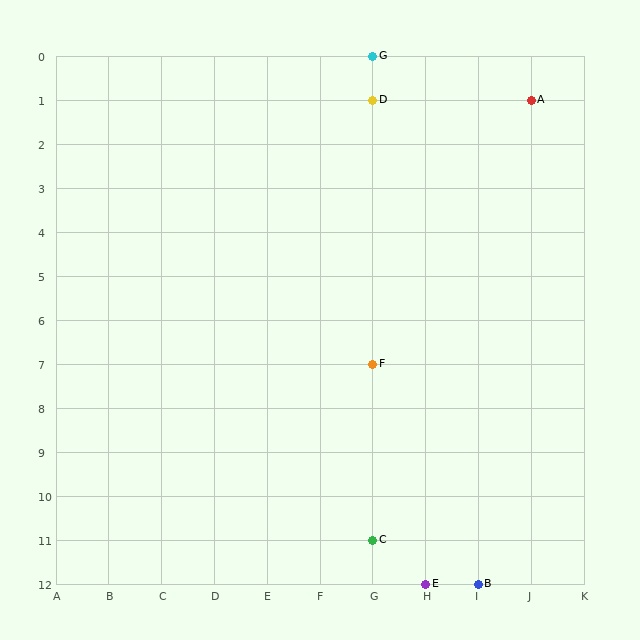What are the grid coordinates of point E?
Point E is at grid coordinates (H, 12).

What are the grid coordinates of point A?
Point A is at grid coordinates (J, 1).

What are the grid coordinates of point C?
Point C is at grid coordinates (G, 11).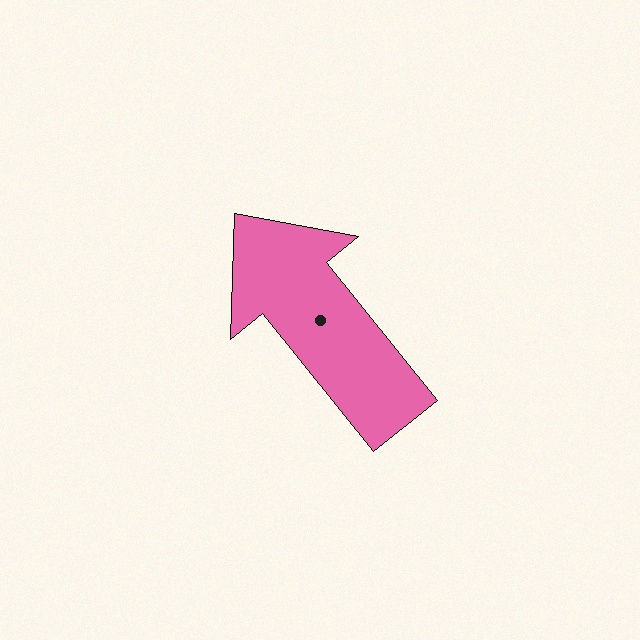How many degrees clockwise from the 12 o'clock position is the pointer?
Approximately 321 degrees.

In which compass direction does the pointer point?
Northwest.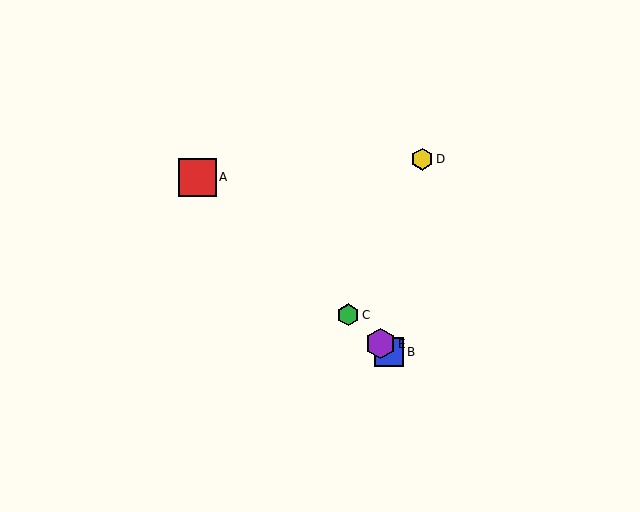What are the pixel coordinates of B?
Object B is at (389, 352).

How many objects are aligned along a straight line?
4 objects (A, B, C, E) are aligned along a straight line.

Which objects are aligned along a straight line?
Objects A, B, C, E are aligned along a straight line.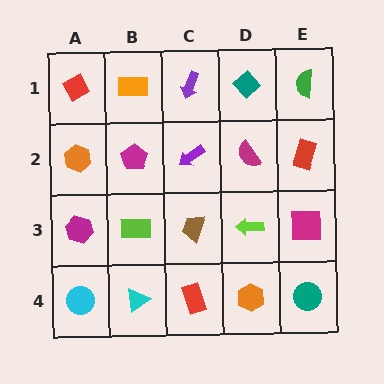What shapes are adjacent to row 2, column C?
A purple arrow (row 1, column C), a brown trapezoid (row 3, column C), a magenta pentagon (row 2, column B), a magenta semicircle (row 2, column D).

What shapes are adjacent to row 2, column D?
A teal diamond (row 1, column D), a lime arrow (row 3, column D), a purple arrow (row 2, column C), a red rectangle (row 2, column E).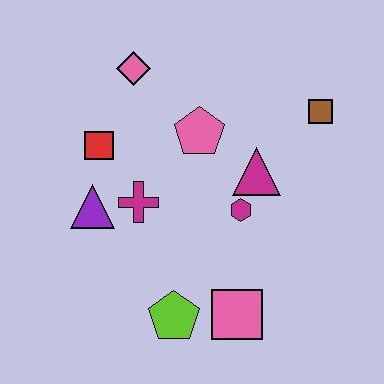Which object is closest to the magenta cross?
The purple triangle is closest to the magenta cross.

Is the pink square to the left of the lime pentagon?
No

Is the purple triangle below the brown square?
Yes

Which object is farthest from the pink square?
The pink diamond is farthest from the pink square.